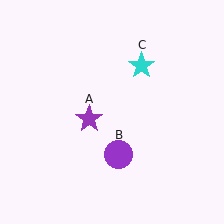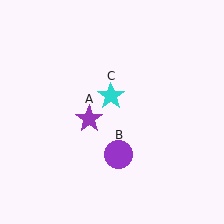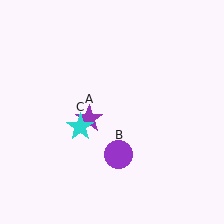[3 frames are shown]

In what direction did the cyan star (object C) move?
The cyan star (object C) moved down and to the left.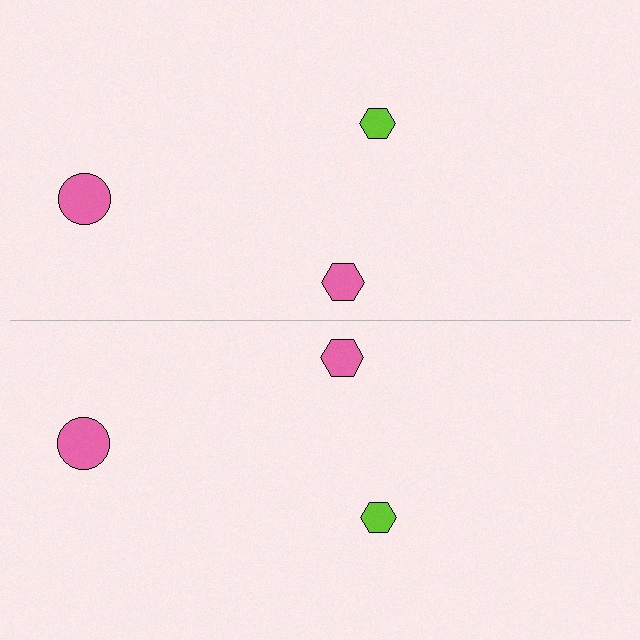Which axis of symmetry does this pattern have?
The pattern has a horizontal axis of symmetry running through the center of the image.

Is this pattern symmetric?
Yes, this pattern has bilateral (reflection) symmetry.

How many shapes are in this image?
There are 6 shapes in this image.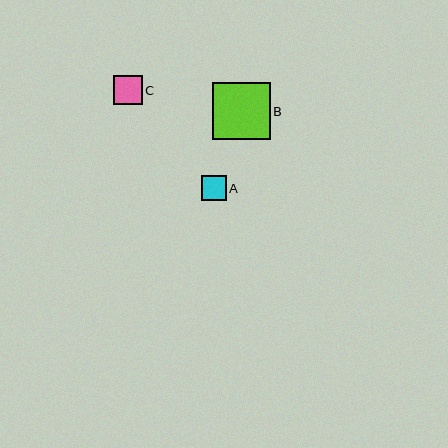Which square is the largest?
Square B is the largest with a size of approximately 58 pixels.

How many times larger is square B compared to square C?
Square B is approximately 2.0 times the size of square C.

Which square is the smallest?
Square A is the smallest with a size of approximately 25 pixels.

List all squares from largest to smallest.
From largest to smallest: B, C, A.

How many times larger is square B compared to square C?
Square B is approximately 2.0 times the size of square C.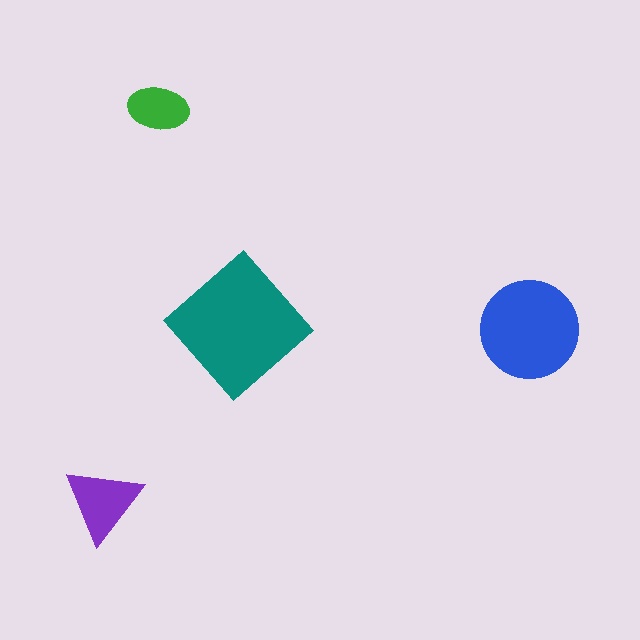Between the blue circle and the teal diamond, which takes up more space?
The teal diamond.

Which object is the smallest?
The green ellipse.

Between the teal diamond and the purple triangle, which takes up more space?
The teal diamond.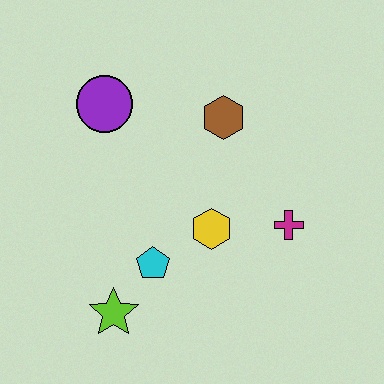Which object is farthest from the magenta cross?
The purple circle is farthest from the magenta cross.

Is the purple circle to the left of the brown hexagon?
Yes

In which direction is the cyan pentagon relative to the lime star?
The cyan pentagon is above the lime star.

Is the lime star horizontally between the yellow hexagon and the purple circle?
Yes